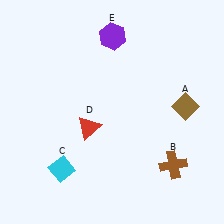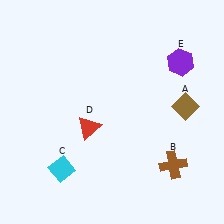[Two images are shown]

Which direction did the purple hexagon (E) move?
The purple hexagon (E) moved right.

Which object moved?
The purple hexagon (E) moved right.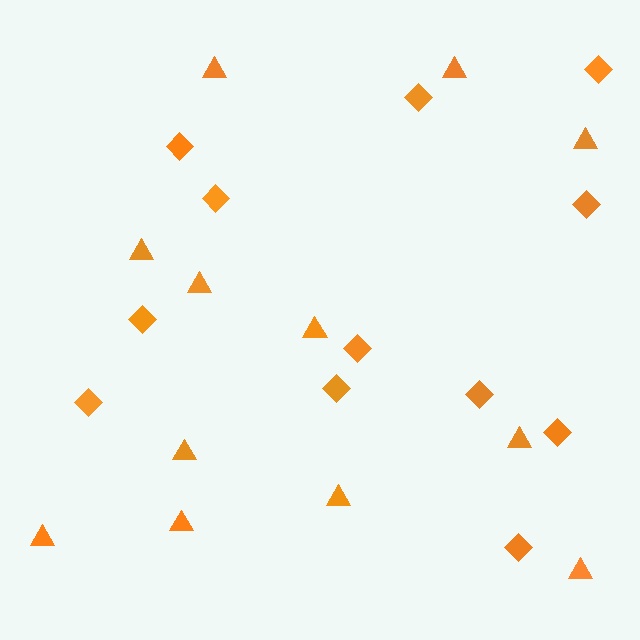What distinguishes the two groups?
There are 2 groups: one group of triangles (12) and one group of diamonds (12).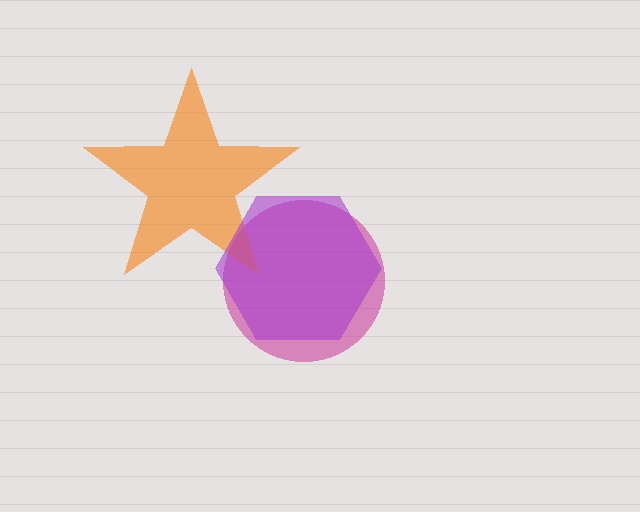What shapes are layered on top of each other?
The layered shapes are: a magenta circle, an orange star, a purple hexagon.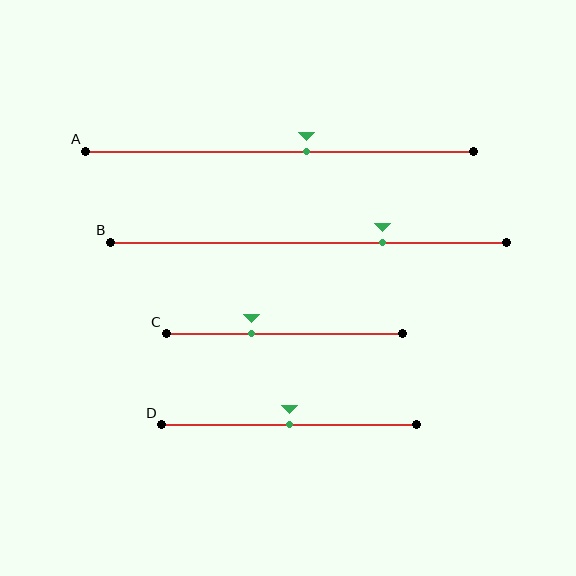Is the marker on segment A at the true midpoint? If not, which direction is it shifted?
No, the marker on segment A is shifted to the right by about 7% of the segment length.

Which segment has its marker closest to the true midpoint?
Segment D has its marker closest to the true midpoint.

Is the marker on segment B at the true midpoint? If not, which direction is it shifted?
No, the marker on segment B is shifted to the right by about 19% of the segment length.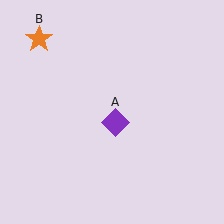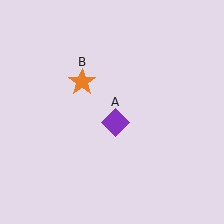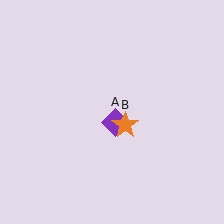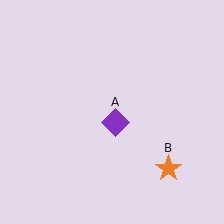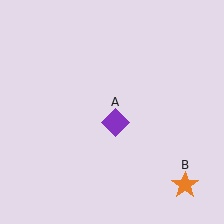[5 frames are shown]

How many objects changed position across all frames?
1 object changed position: orange star (object B).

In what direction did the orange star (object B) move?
The orange star (object B) moved down and to the right.